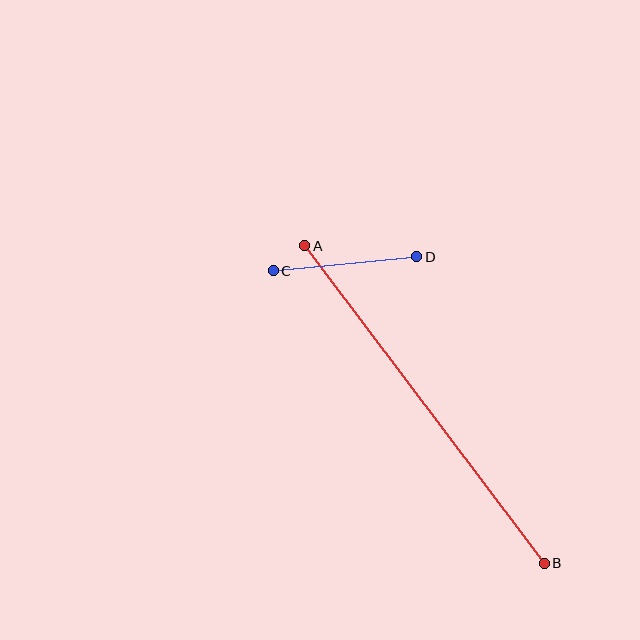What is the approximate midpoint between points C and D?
The midpoint is at approximately (345, 264) pixels.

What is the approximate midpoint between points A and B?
The midpoint is at approximately (424, 404) pixels.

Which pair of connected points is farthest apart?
Points A and B are farthest apart.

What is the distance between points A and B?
The distance is approximately 398 pixels.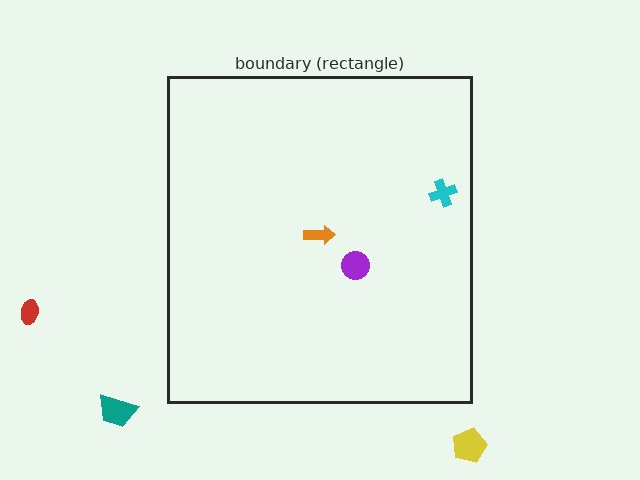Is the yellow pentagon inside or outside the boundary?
Outside.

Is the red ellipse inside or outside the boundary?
Outside.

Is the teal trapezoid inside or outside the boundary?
Outside.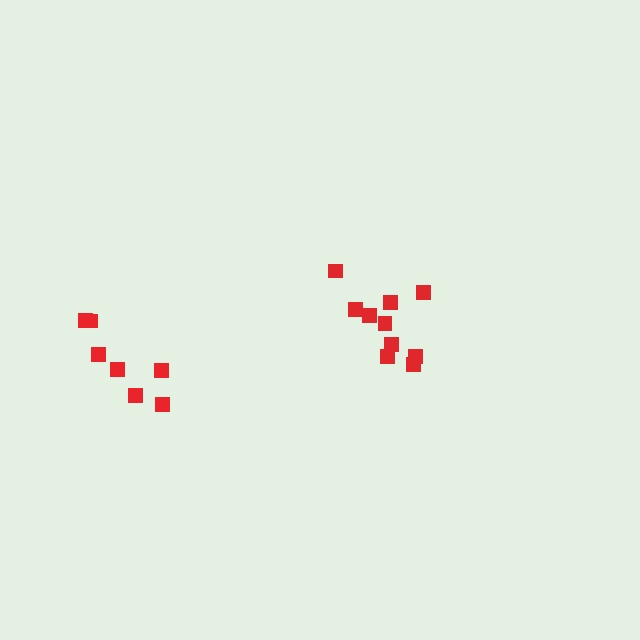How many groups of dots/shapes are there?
There are 2 groups.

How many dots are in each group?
Group 1: 10 dots, Group 2: 7 dots (17 total).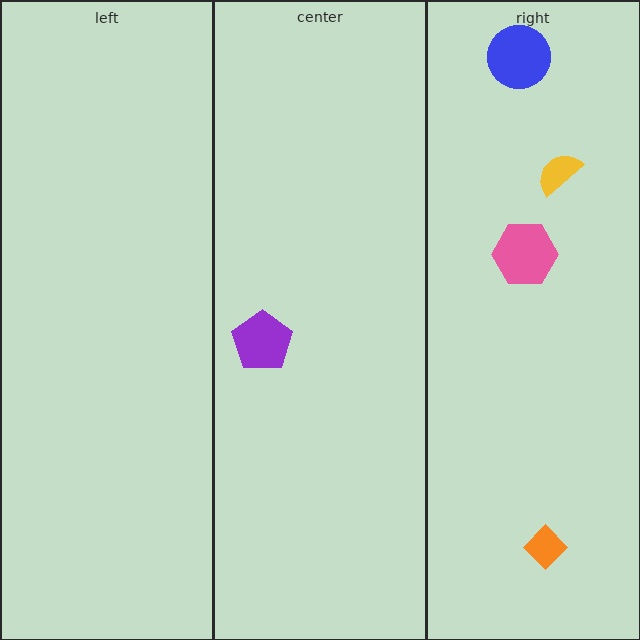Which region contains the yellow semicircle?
The right region.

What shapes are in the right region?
The blue circle, the orange diamond, the yellow semicircle, the pink hexagon.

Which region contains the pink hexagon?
The right region.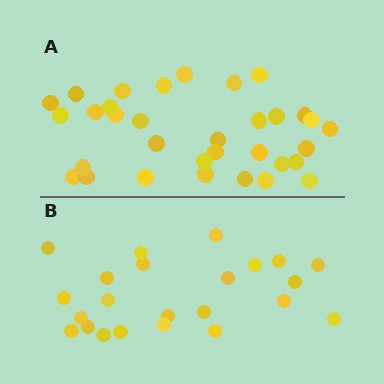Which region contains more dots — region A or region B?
Region A (the top region) has more dots.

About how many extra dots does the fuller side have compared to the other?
Region A has roughly 10 or so more dots than region B.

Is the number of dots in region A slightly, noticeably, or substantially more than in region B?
Region A has noticeably more, but not dramatically so. The ratio is roughly 1.4 to 1.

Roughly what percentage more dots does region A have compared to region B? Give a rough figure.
About 45% more.